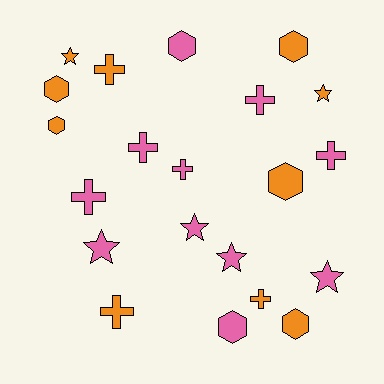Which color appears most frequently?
Pink, with 11 objects.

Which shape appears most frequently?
Cross, with 8 objects.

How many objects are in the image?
There are 21 objects.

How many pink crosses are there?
There are 5 pink crosses.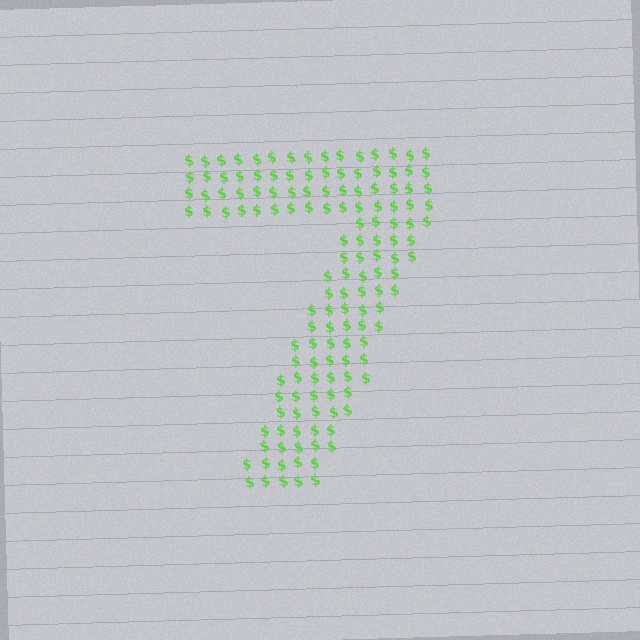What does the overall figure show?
The overall figure shows the digit 7.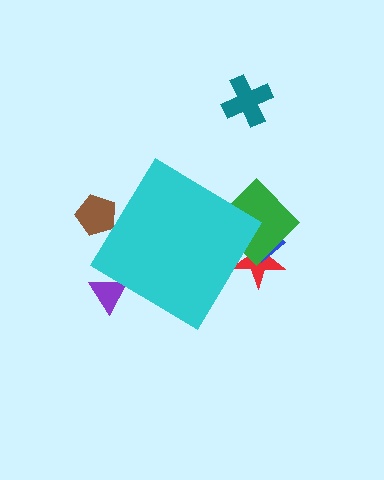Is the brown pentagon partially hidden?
Yes, the brown pentagon is partially hidden behind the cyan diamond.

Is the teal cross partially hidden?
No, the teal cross is fully visible.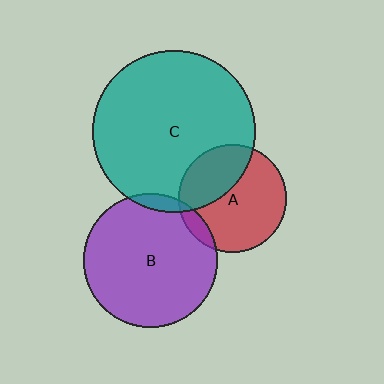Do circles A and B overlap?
Yes.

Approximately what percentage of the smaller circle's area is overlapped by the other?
Approximately 10%.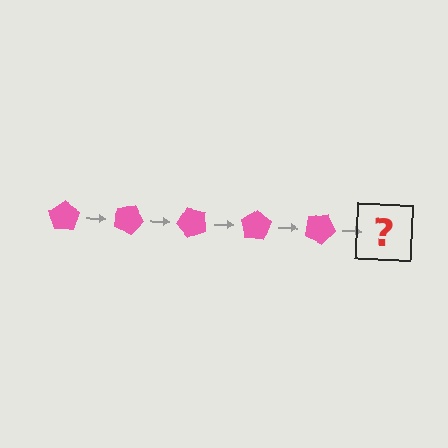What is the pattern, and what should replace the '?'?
The pattern is that the pentagon rotates 25 degrees each step. The '?' should be a pink pentagon rotated 125 degrees.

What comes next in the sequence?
The next element should be a pink pentagon rotated 125 degrees.